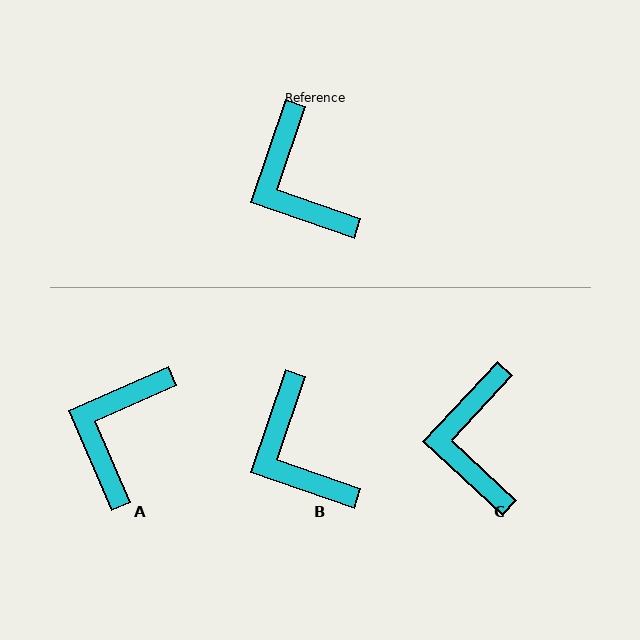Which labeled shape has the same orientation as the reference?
B.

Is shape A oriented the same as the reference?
No, it is off by about 48 degrees.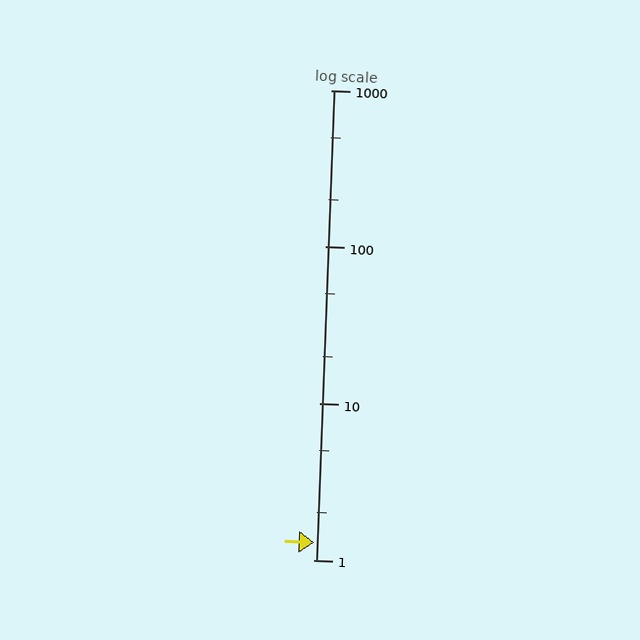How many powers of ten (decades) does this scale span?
The scale spans 3 decades, from 1 to 1000.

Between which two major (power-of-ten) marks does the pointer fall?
The pointer is between 1 and 10.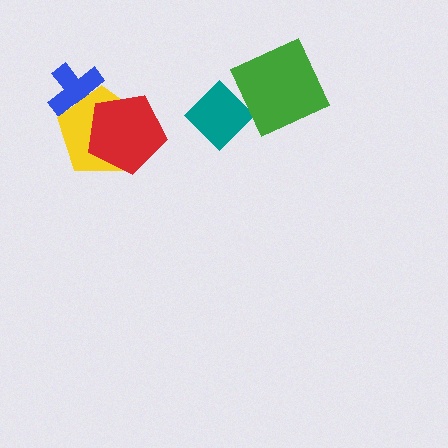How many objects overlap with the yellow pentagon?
2 objects overlap with the yellow pentagon.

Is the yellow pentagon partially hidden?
Yes, it is partially covered by another shape.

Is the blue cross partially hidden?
Yes, it is partially covered by another shape.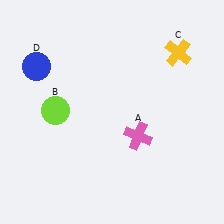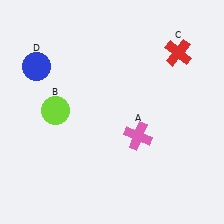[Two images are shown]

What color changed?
The cross (C) changed from yellow in Image 1 to red in Image 2.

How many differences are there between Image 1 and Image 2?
There is 1 difference between the two images.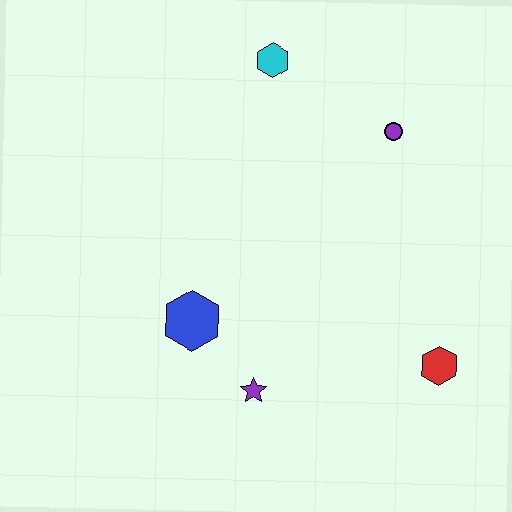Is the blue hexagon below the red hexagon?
No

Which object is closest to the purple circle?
The cyan hexagon is closest to the purple circle.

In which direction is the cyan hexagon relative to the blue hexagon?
The cyan hexagon is above the blue hexagon.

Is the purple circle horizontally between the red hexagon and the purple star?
Yes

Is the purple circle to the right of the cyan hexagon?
Yes